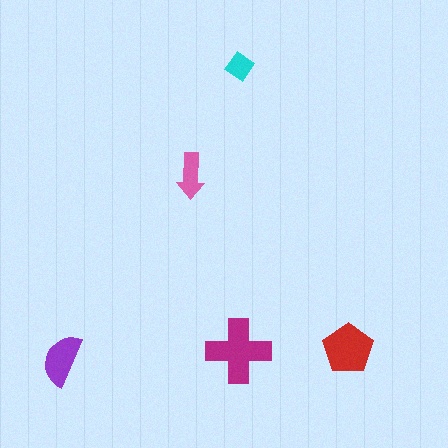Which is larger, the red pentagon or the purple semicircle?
The red pentagon.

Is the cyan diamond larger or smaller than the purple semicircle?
Smaller.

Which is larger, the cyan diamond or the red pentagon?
The red pentagon.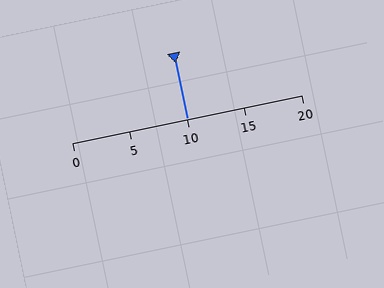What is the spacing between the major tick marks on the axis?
The major ticks are spaced 5 apart.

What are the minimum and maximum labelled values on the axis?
The axis runs from 0 to 20.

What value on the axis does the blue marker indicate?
The marker indicates approximately 10.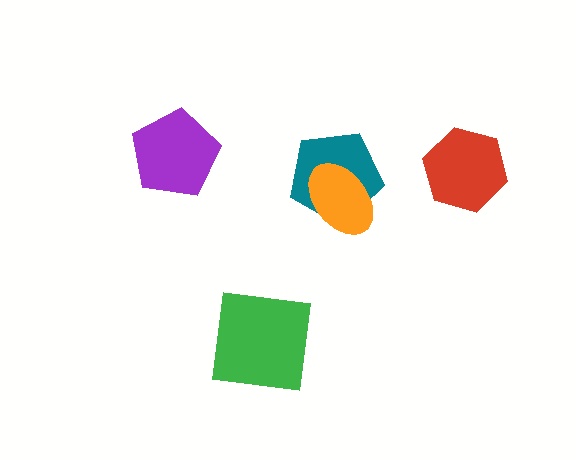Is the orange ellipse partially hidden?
No, no other shape covers it.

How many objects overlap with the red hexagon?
0 objects overlap with the red hexagon.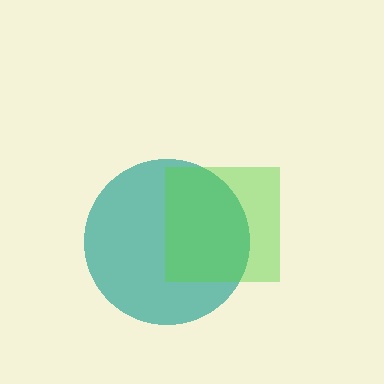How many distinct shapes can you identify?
There are 2 distinct shapes: a teal circle, a lime square.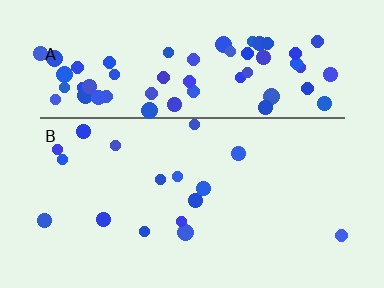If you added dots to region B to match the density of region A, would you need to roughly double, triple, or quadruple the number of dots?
Approximately quadruple.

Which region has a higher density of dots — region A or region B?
A (the top).